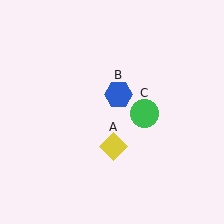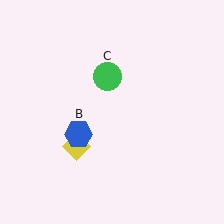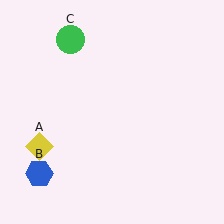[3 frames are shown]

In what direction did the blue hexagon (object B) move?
The blue hexagon (object B) moved down and to the left.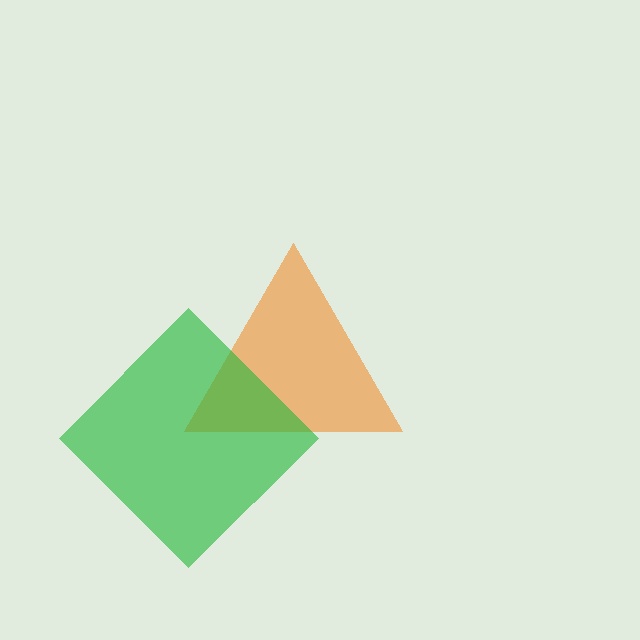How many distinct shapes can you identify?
There are 2 distinct shapes: an orange triangle, a green diamond.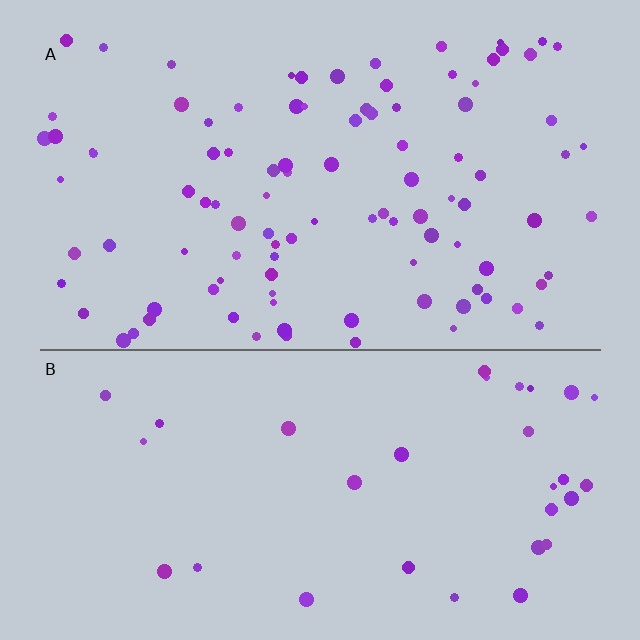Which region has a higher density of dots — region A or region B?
A (the top).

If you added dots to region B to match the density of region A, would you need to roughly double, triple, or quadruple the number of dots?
Approximately triple.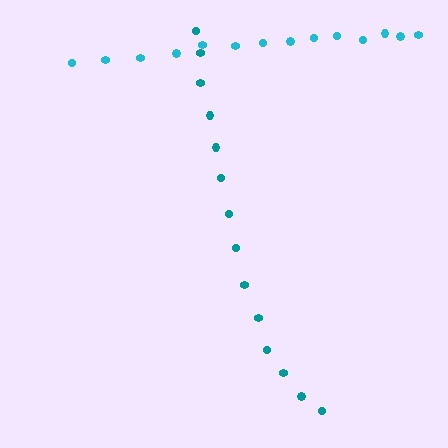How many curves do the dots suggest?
There are 2 distinct paths.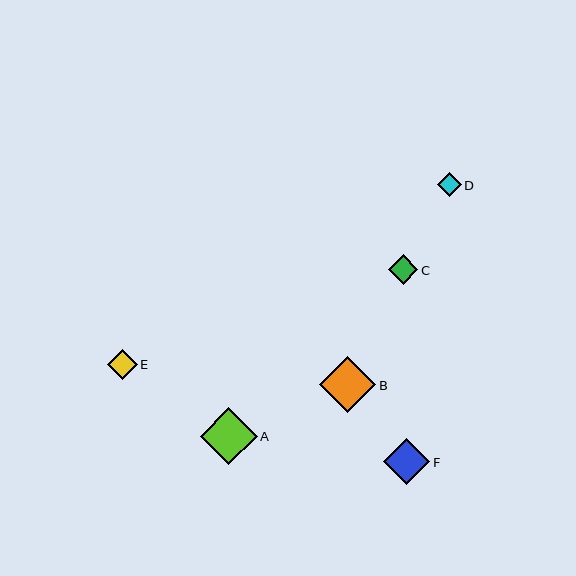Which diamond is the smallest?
Diamond D is the smallest with a size of approximately 24 pixels.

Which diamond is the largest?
Diamond A is the largest with a size of approximately 57 pixels.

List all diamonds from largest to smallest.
From largest to smallest: A, B, F, E, C, D.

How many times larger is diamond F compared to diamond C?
Diamond F is approximately 1.6 times the size of diamond C.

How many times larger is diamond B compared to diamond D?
Diamond B is approximately 2.4 times the size of diamond D.